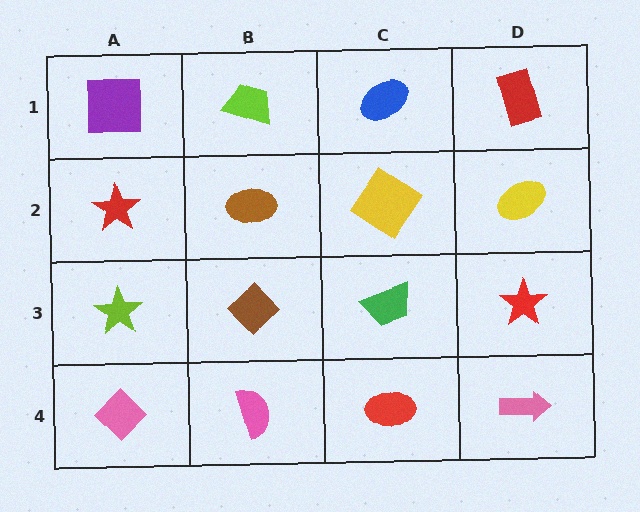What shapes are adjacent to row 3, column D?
A yellow ellipse (row 2, column D), a pink arrow (row 4, column D), a green trapezoid (row 3, column C).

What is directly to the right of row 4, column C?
A pink arrow.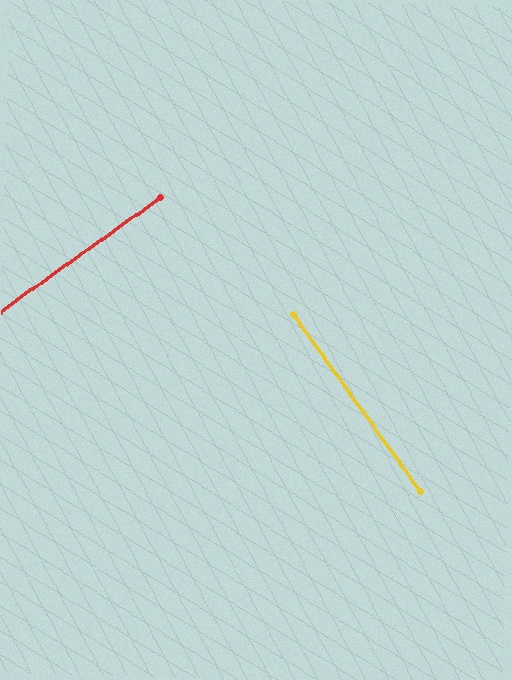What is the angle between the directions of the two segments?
Approximately 90 degrees.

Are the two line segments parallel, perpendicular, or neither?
Perpendicular — they meet at approximately 90°.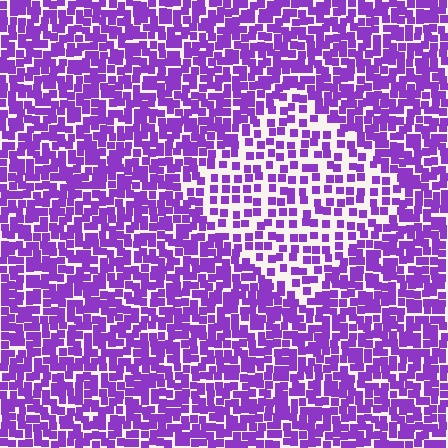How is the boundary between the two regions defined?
The boundary is defined by a change in element density (approximately 1.9x ratio). All elements are the same color, size, and shape.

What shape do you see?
I see a diamond.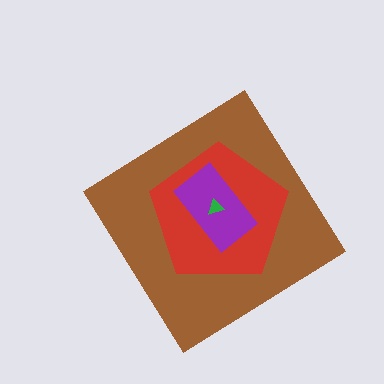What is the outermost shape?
The brown diamond.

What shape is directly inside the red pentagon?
The purple rectangle.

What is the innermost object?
The green triangle.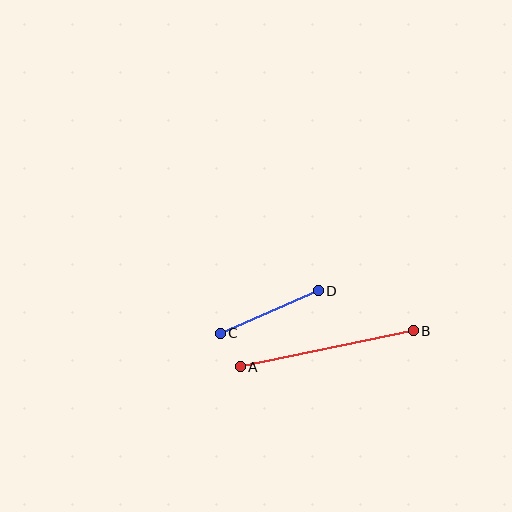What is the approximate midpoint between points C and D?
The midpoint is at approximately (269, 312) pixels.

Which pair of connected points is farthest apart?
Points A and B are farthest apart.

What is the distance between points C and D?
The distance is approximately 106 pixels.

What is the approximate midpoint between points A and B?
The midpoint is at approximately (327, 349) pixels.